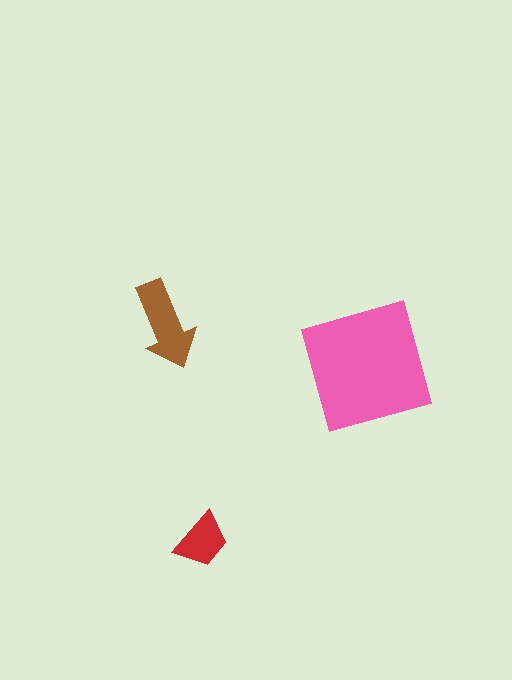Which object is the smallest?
The red trapezoid.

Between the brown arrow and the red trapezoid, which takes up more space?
The brown arrow.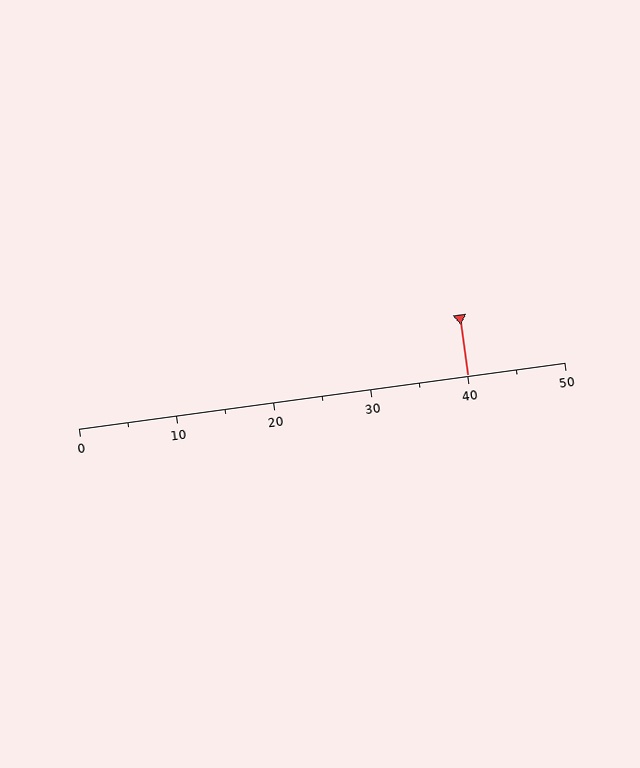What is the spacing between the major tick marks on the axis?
The major ticks are spaced 10 apart.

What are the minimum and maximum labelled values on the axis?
The axis runs from 0 to 50.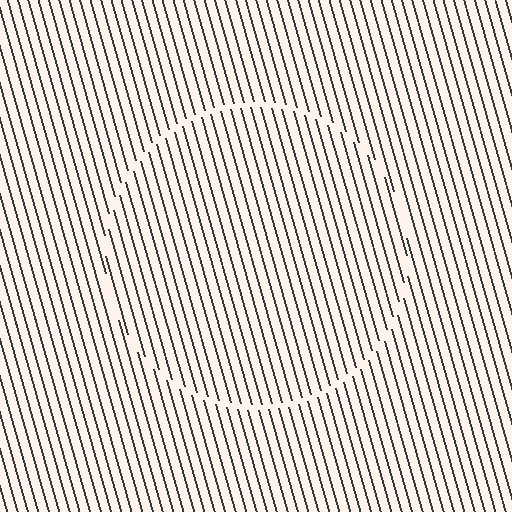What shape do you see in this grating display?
An illusory circle. The interior of the shape contains the same grating, shifted by half a period — the contour is defined by the phase discontinuity where line-ends from the inner and outer gratings abut.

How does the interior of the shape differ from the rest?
The interior of the shape contains the same grating, shifted by half a period — the contour is defined by the phase discontinuity where line-ends from the inner and outer gratings abut.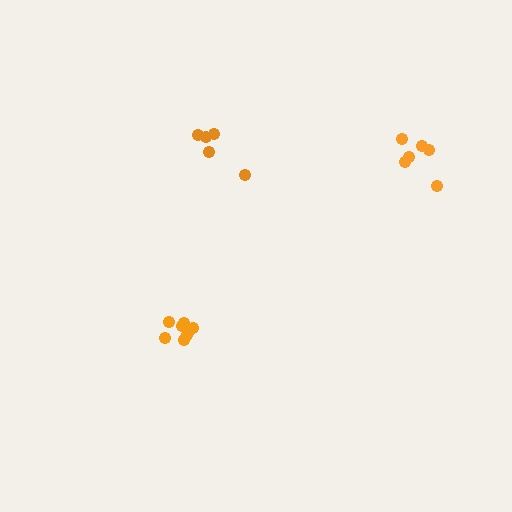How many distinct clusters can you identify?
There are 3 distinct clusters.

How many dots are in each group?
Group 1: 6 dots, Group 2: 8 dots, Group 3: 5 dots (19 total).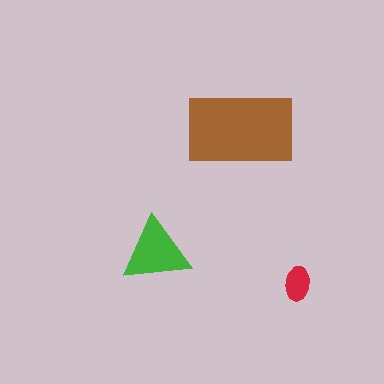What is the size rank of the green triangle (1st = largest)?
2nd.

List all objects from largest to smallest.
The brown rectangle, the green triangle, the red ellipse.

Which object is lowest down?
The red ellipse is bottommost.